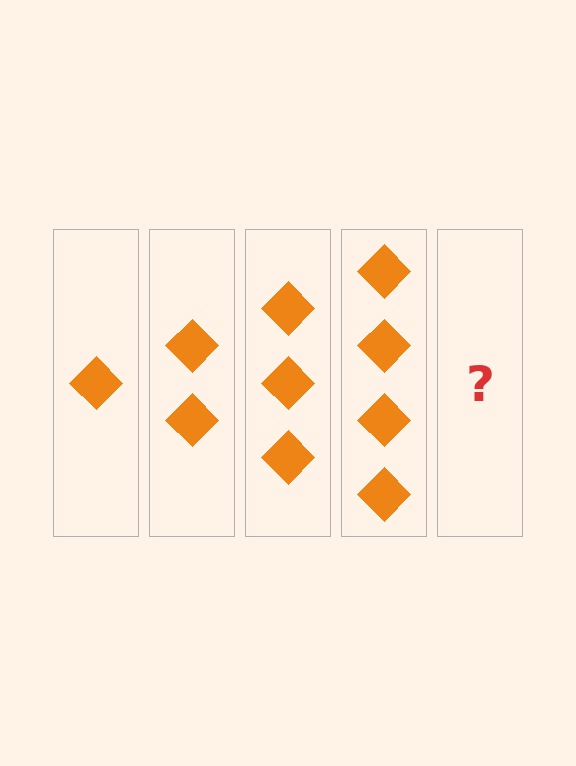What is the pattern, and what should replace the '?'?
The pattern is that each step adds one more diamond. The '?' should be 5 diamonds.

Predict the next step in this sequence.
The next step is 5 diamonds.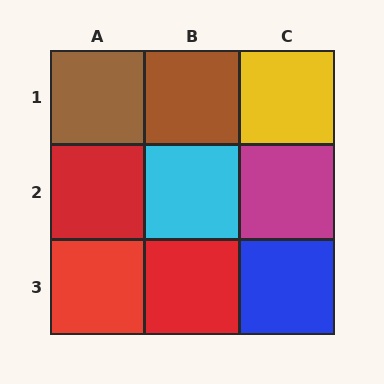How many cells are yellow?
1 cell is yellow.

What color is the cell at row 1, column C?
Yellow.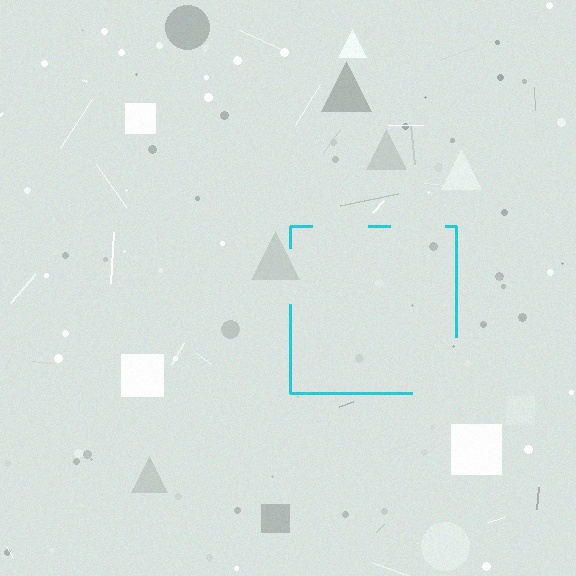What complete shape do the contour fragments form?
The contour fragments form a square.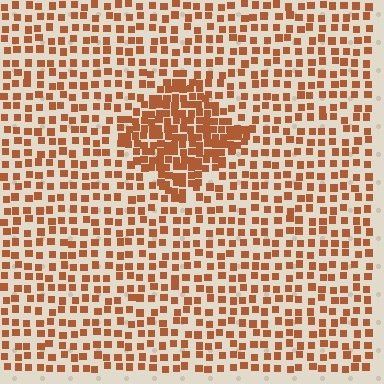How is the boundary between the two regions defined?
The boundary is defined by a change in element density (approximately 2.1x ratio). All elements are the same color, size, and shape.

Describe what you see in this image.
The image contains small brown elements arranged at two different densities. A diamond-shaped region is visible where the elements are more densely packed than the surrounding area.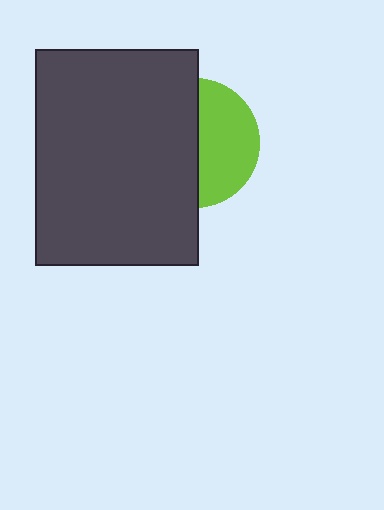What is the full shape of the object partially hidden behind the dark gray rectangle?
The partially hidden object is a lime circle.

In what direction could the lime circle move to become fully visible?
The lime circle could move right. That would shift it out from behind the dark gray rectangle entirely.